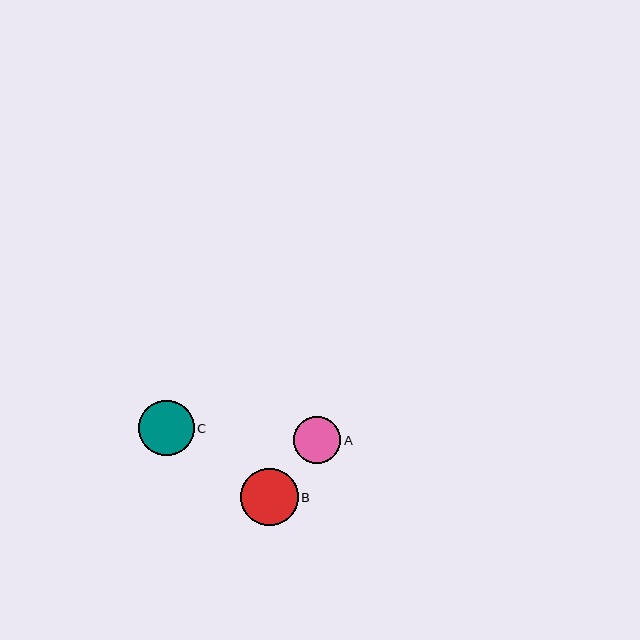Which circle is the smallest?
Circle A is the smallest with a size of approximately 47 pixels.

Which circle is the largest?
Circle B is the largest with a size of approximately 57 pixels.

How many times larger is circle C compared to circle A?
Circle C is approximately 1.2 times the size of circle A.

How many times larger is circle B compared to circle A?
Circle B is approximately 1.2 times the size of circle A.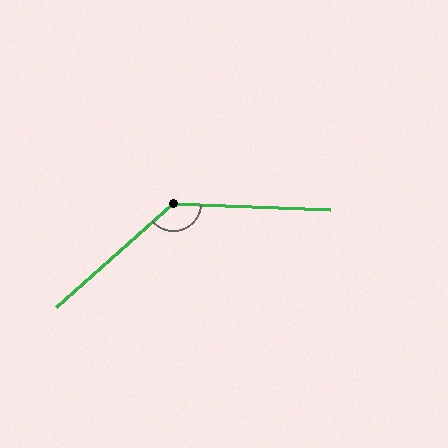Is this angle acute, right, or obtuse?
It is obtuse.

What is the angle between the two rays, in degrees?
Approximately 136 degrees.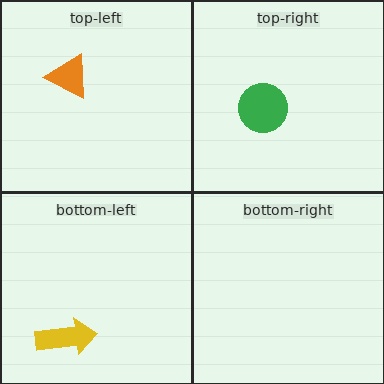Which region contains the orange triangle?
The top-left region.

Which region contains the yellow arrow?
The bottom-left region.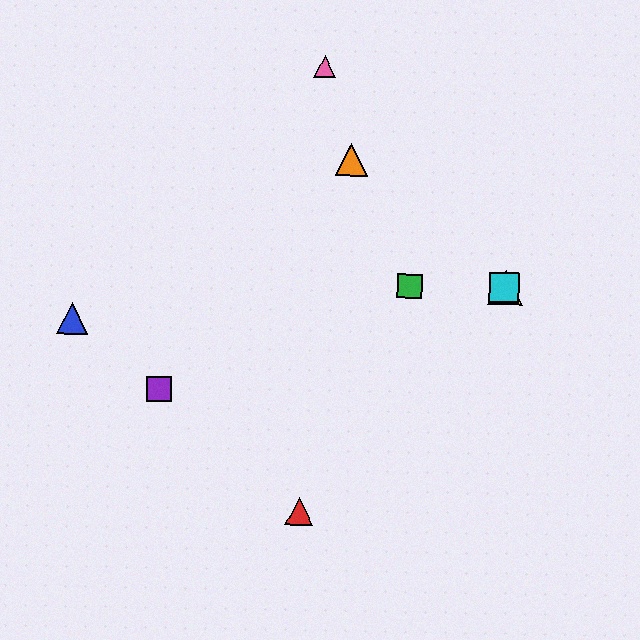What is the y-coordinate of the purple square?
The purple square is at y≈389.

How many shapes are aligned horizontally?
3 shapes (the green square, the yellow triangle, the cyan square) are aligned horizontally.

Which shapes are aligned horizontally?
The green square, the yellow triangle, the cyan square are aligned horizontally.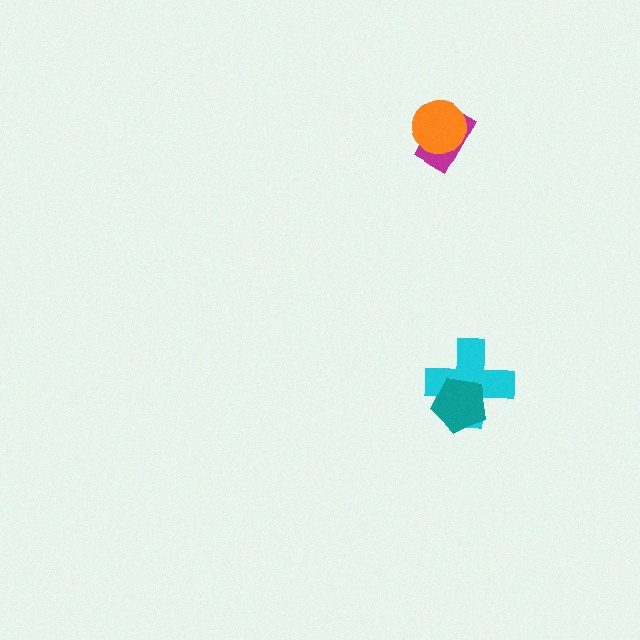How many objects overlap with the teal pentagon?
1 object overlaps with the teal pentagon.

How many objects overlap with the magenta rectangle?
1 object overlaps with the magenta rectangle.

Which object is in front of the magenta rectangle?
The orange circle is in front of the magenta rectangle.